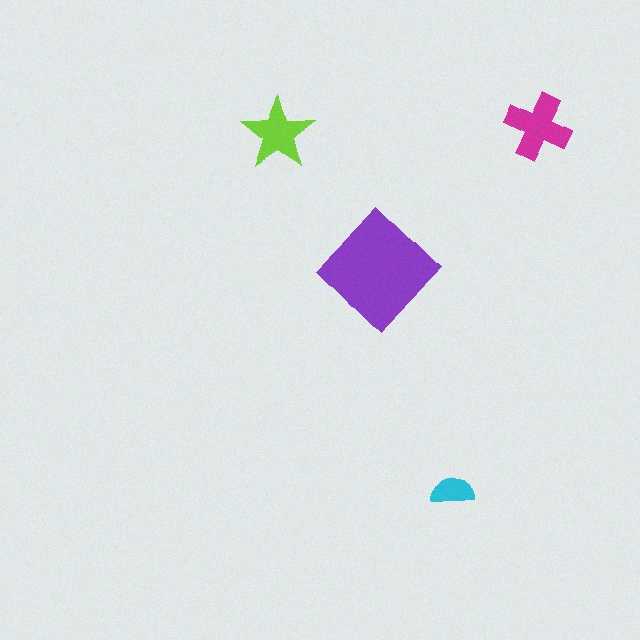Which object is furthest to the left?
The lime star is leftmost.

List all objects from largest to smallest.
The purple diamond, the magenta cross, the lime star, the cyan semicircle.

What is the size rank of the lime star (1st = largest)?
3rd.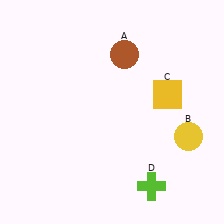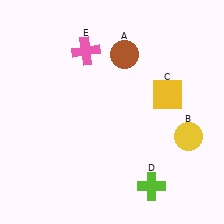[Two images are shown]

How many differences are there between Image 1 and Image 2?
There is 1 difference between the two images.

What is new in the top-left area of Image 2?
A pink cross (E) was added in the top-left area of Image 2.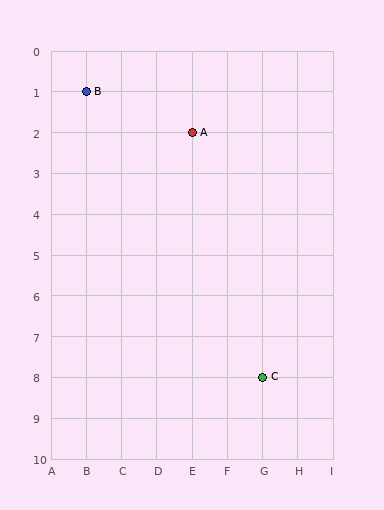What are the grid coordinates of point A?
Point A is at grid coordinates (E, 2).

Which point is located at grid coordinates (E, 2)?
Point A is at (E, 2).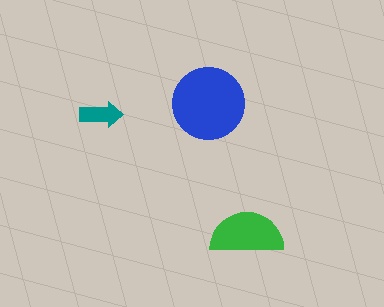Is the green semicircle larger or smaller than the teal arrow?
Larger.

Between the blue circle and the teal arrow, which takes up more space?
The blue circle.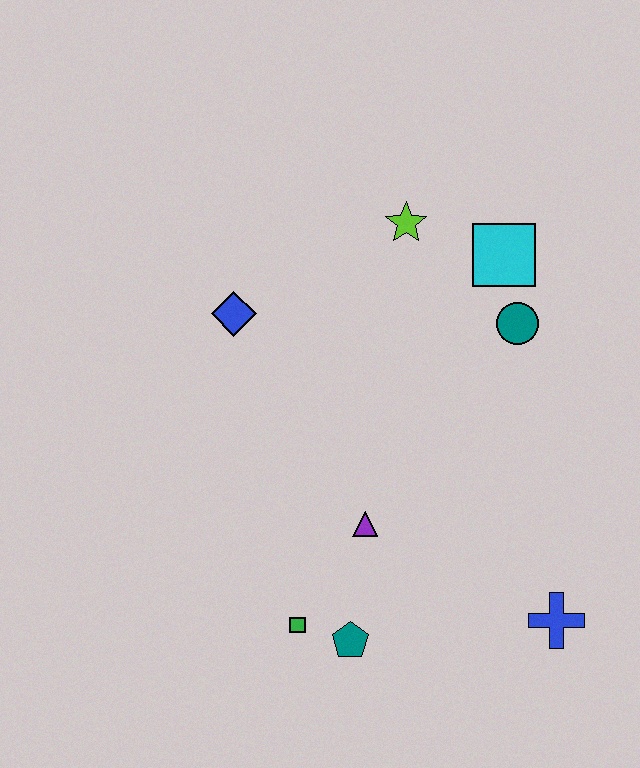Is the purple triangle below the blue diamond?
Yes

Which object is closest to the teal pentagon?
The green square is closest to the teal pentagon.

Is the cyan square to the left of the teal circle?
Yes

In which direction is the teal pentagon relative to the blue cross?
The teal pentagon is to the left of the blue cross.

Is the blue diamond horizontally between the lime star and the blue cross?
No